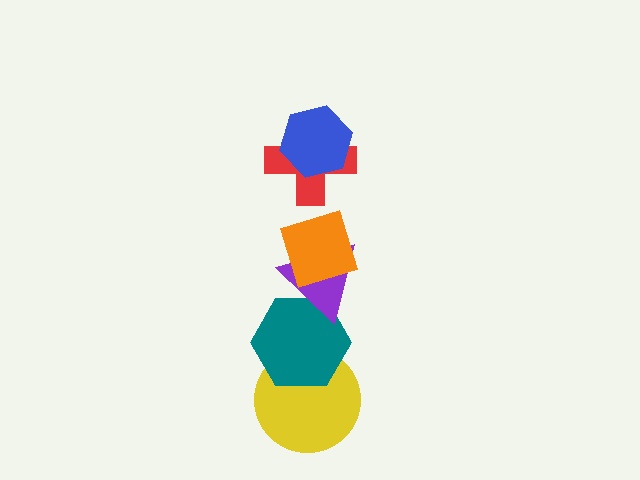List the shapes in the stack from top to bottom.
From top to bottom: the blue hexagon, the red cross, the orange diamond, the purple triangle, the teal hexagon, the yellow circle.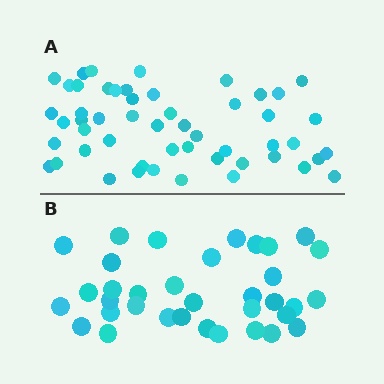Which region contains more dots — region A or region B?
Region A (the top region) has more dots.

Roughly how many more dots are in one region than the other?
Region A has approximately 15 more dots than region B.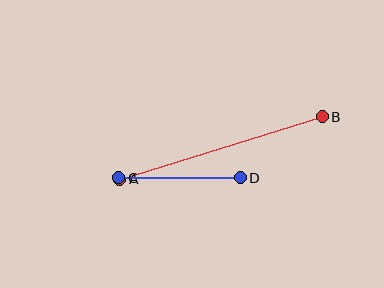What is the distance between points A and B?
The distance is approximately 212 pixels.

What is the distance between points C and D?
The distance is approximately 121 pixels.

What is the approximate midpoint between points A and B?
The midpoint is at approximately (221, 148) pixels.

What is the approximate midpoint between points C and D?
The midpoint is at approximately (179, 178) pixels.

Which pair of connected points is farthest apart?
Points A and B are farthest apart.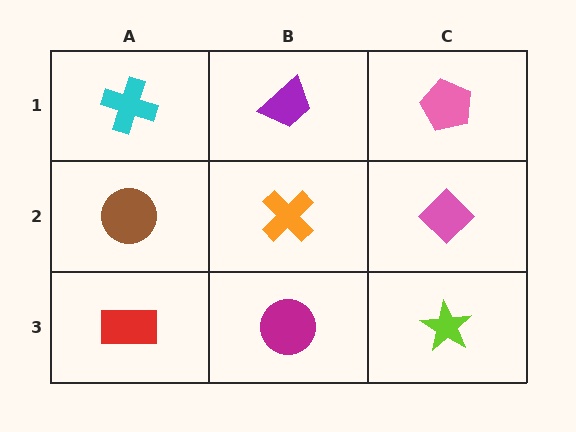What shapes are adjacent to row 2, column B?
A purple trapezoid (row 1, column B), a magenta circle (row 3, column B), a brown circle (row 2, column A), a pink diamond (row 2, column C).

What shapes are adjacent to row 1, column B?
An orange cross (row 2, column B), a cyan cross (row 1, column A), a pink pentagon (row 1, column C).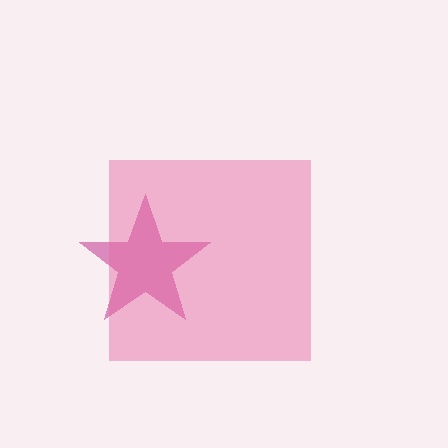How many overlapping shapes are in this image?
There are 2 overlapping shapes in the image.